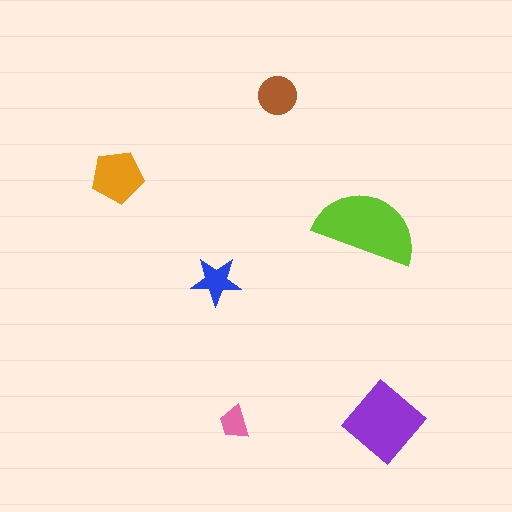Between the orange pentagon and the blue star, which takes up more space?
The orange pentagon.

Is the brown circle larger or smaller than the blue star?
Larger.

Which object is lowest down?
The pink trapezoid is bottommost.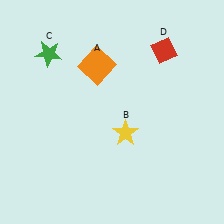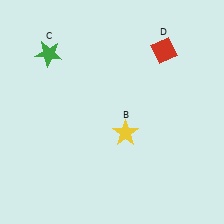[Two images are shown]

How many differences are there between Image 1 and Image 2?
There is 1 difference between the two images.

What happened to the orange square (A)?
The orange square (A) was removed in Image 2. It was in the top-left area of Image 1.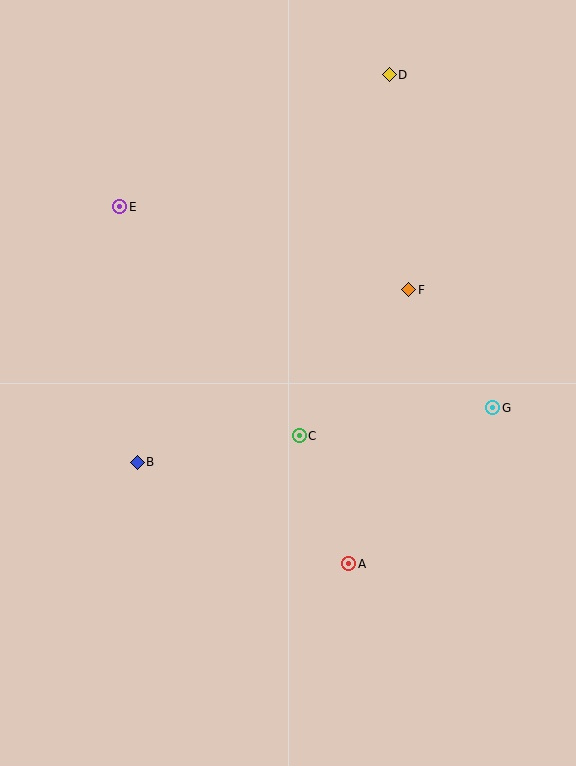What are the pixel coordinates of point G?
Point G is at (493, 408).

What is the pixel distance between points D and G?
The distance between D and G is 349 pixels.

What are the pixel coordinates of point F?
Point F is at (409, 290).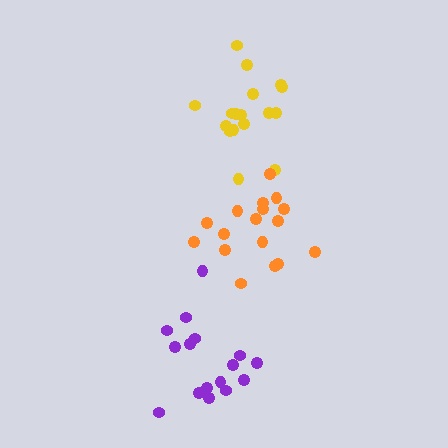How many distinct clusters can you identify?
There are 3 distinct clusters.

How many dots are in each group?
Group 1: 16 dots, Group 2: 17 dots, Group 3: 17 dots (50 total).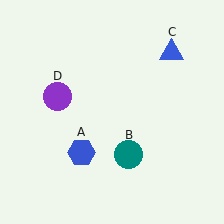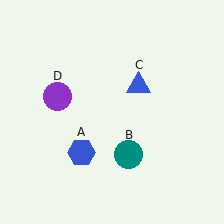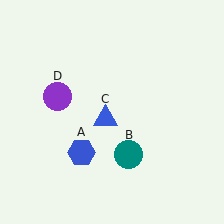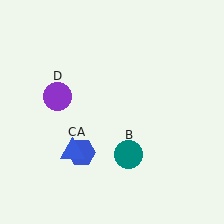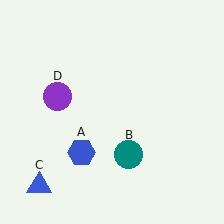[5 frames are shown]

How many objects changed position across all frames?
1 object changed position: blue triangle (object C).